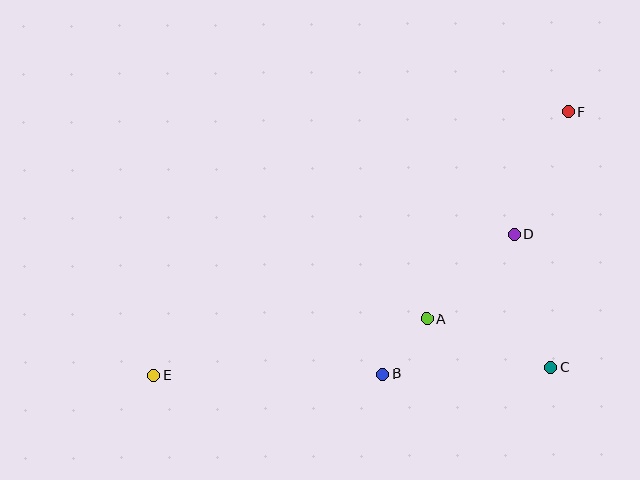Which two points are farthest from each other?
Points E and F are farthest from each other.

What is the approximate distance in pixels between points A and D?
The distance between A and D is approximately 122 pixels.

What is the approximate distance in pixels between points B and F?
The distance between B and F is approximately 321 pixels.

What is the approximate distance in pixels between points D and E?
The distance between D and E is approximately 387 pixels.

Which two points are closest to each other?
Points A and B are closest to each other.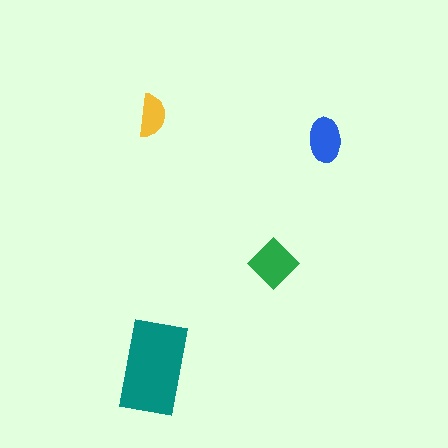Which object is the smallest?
The yellow semicircle.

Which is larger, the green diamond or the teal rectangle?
The teal rectangle.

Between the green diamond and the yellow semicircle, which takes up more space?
The green diamond.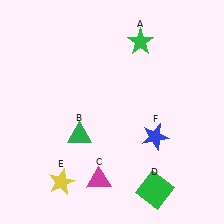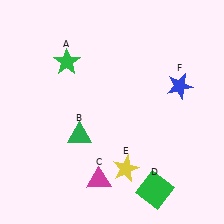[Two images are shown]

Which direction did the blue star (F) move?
The blue star (F) moved up.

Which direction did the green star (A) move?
The green star (A) moved left.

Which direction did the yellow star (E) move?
The yellow star (E) moved right.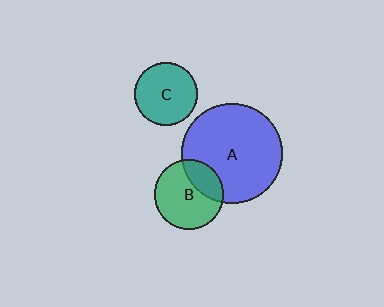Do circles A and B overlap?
Yes.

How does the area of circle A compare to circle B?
Approximately 2.1 times.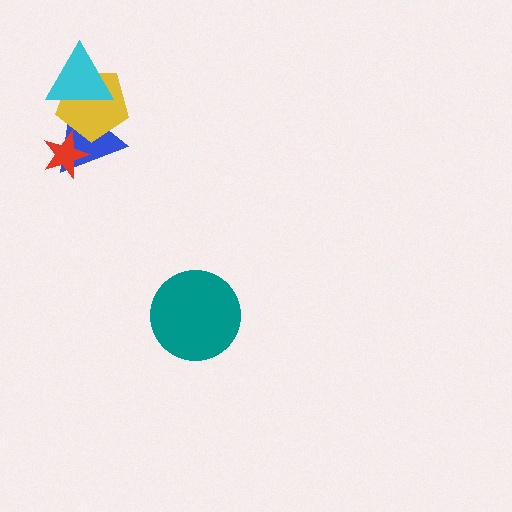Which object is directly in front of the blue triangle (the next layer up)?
The red star is directly in front of the blue triangle.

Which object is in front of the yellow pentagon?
The cyan triangle is in front of the yellow pentagon.